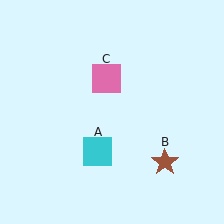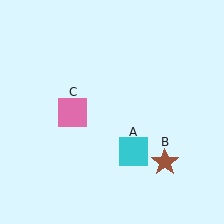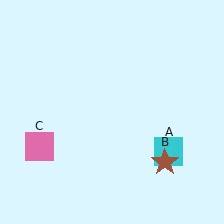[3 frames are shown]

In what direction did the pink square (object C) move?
The pink square (object C) moved down and to the left.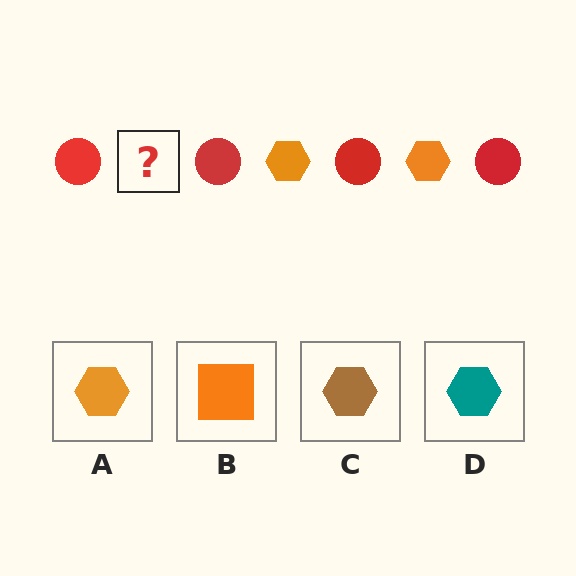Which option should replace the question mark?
Option A.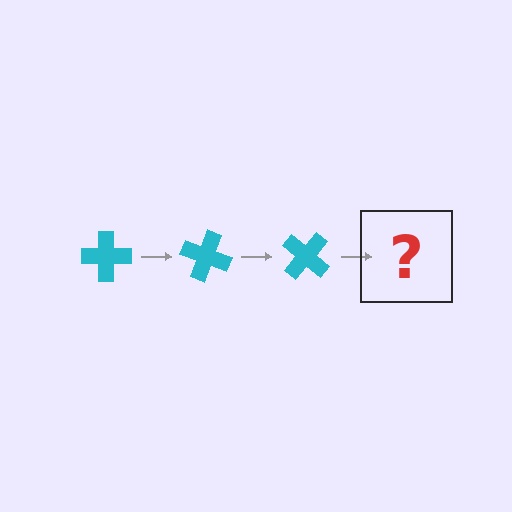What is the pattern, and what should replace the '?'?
The pattern is that the cross rotates 20 degrees each step. The '?' should be a cyan cross rotated 60 degrees.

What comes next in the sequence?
The next element should be a cyan cross rotated 60 degrees.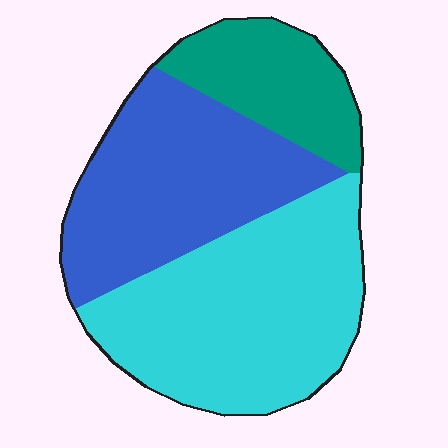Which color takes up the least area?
Teal, at roughly 20%.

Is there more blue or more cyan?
Cyan.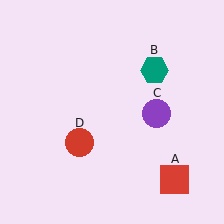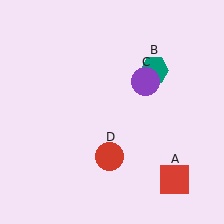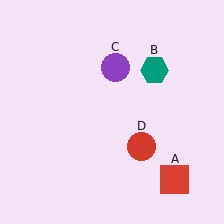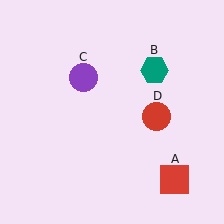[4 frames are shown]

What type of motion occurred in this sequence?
The purple circle (object C), red circle (object D) rotated counterclockwise around the center of the scene.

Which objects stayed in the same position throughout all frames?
Red square (object A) and teal hexagon (object B) remained stationary.